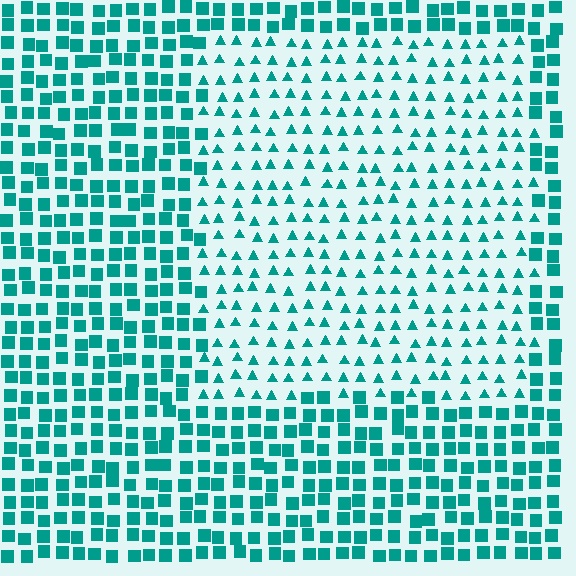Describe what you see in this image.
The image is filled with small teal elements arranged in a uniform grid. A rectangle-shaped region contains triangles, while the surrounding area contains squares. The boundary is defined purely by the change in element shape.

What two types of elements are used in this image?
The image uses triangles inside the rectangle region and squares outside it.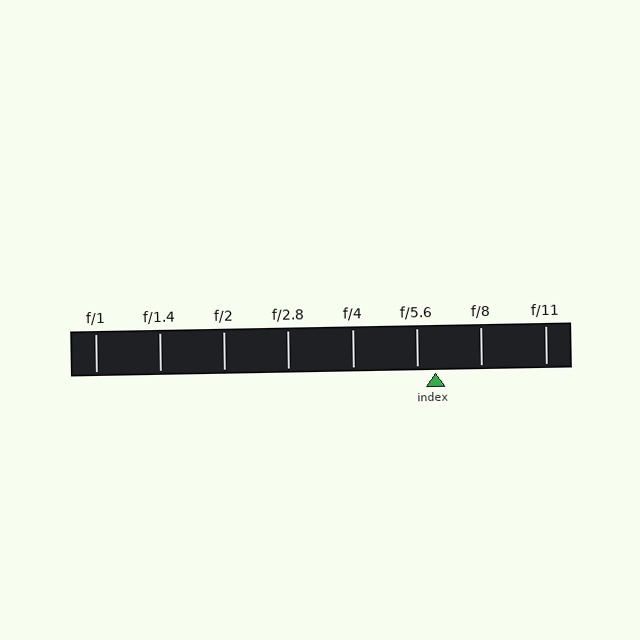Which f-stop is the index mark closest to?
The index mark is closest to f/5.6.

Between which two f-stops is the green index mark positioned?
The index mark is between f/5.6 and f/8.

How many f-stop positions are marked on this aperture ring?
There are 8 f-stop positions marked.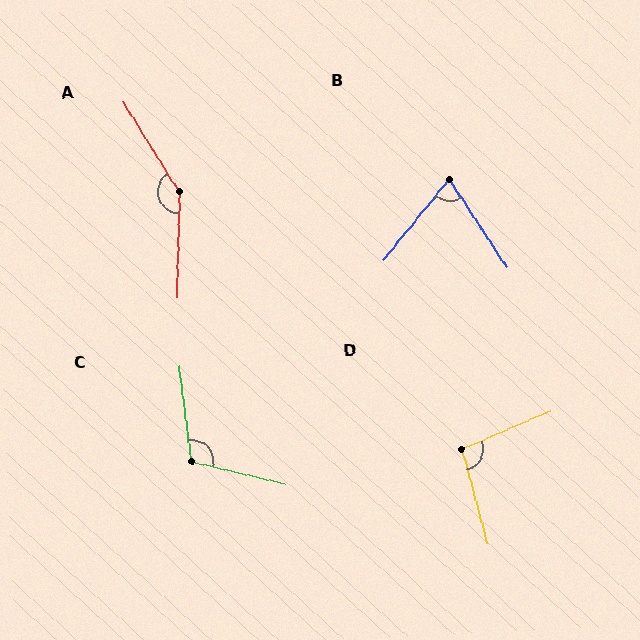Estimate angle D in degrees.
Approximately 98 degrees.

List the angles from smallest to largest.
B (72°), D (98°), C (110°), A (147°).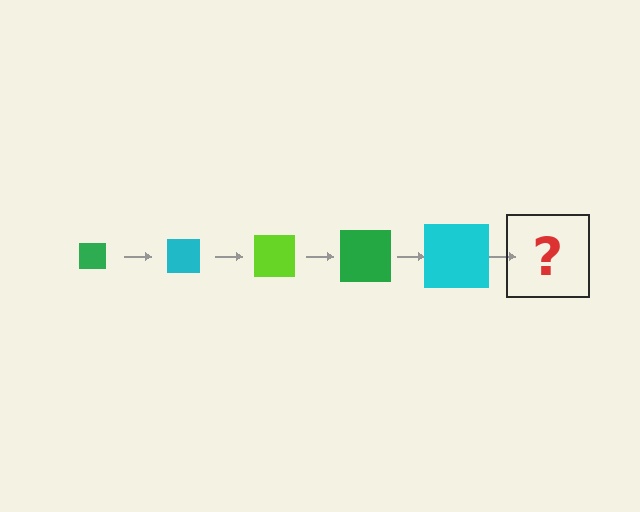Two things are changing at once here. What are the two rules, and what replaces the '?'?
The two rules are that the square grows larger each step and the color cycles through green, cyan, and lime. The '?' should be a lime square, larger than the previous one.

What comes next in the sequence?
The next element should be a lime square, larger than the previous one.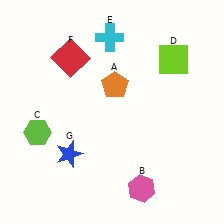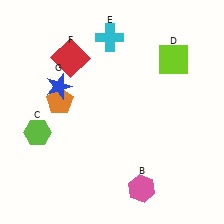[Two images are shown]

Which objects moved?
The objects that moved are: the orange pentagon (A), the blue star (G).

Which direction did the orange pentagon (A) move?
The orange pentagon (A) moved left.